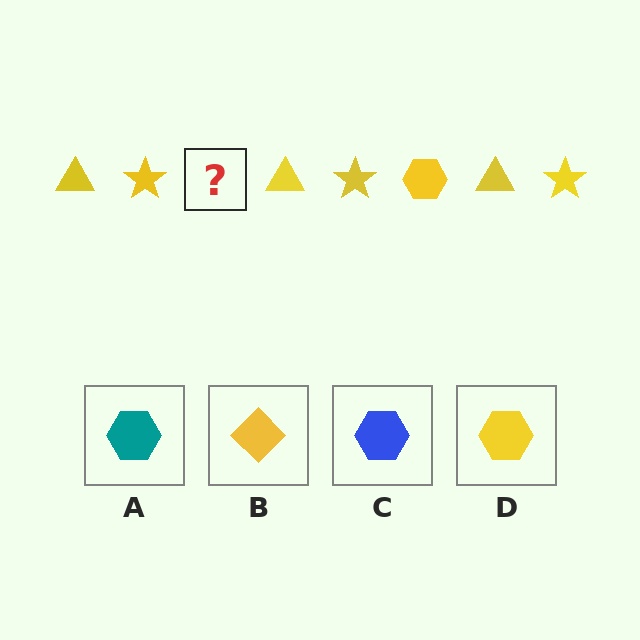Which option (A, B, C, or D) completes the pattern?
D.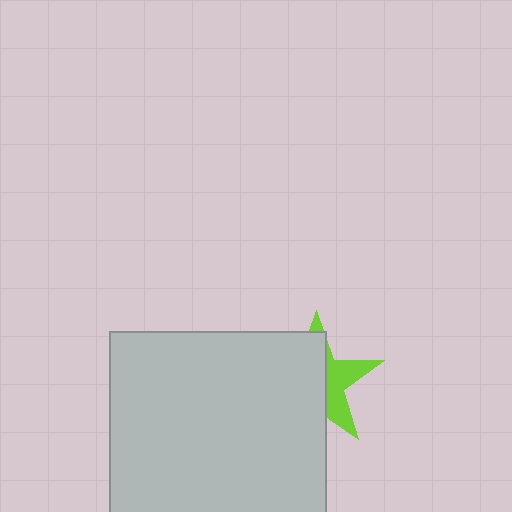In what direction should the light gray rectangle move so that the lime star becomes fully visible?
The light gray rectangle should move left. That is the shortest direction to clear the overlap and leave the lime star fully visible.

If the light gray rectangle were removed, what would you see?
You would see the complete lime star.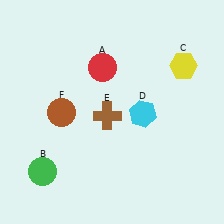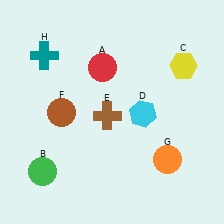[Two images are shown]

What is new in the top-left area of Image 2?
A teal cross (H) was added in the top-left area of Image 2.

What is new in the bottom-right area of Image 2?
An orange circle (G) was added in the bottom-right area of Image 2.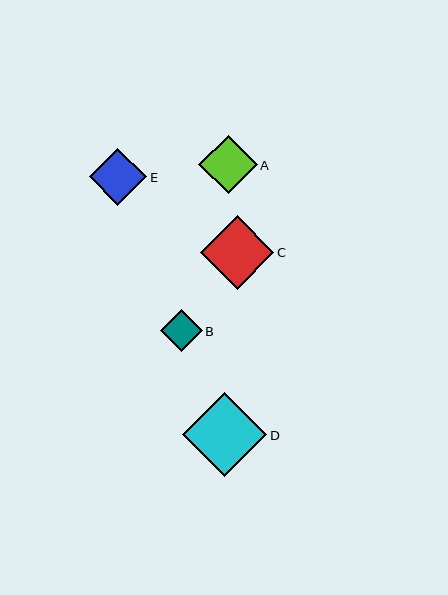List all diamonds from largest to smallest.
From largest to smallest: D, C, A, E, B.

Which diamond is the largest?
Diamond D is the largest with a size of approximately 84 pixels.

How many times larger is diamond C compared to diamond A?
Diamond C is approximately 1.3 times the size of diamond A.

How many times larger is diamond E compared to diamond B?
Diamond E is approximately 1.4 times the size of diamond B.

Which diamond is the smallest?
Diamond B is the smallest with a size of approximately 42 pixels.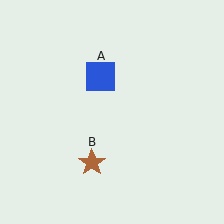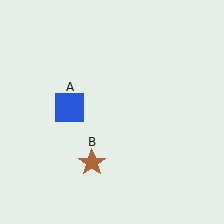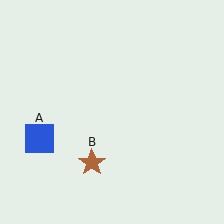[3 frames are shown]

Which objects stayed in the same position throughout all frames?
Brown star (object B) remained stationary.